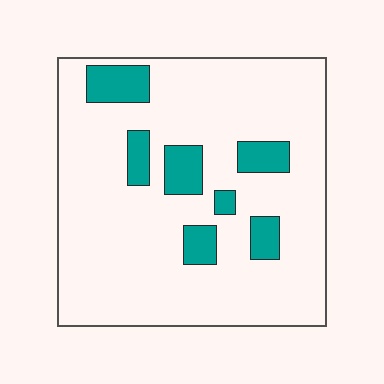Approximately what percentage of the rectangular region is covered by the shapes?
Approximately 15%.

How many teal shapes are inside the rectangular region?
7.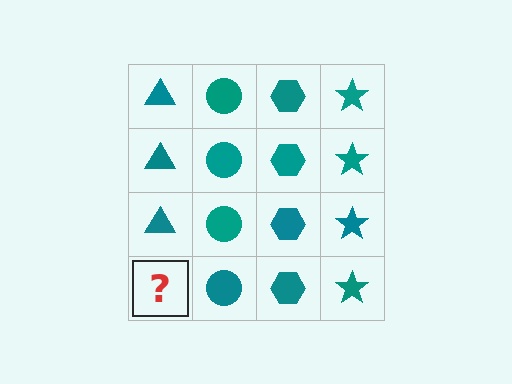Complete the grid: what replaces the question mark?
The question mark should be replaced with a teal triangle.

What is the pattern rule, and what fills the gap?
The rule is that each column has a consistent shape. The gap should be filled with a teal triangle.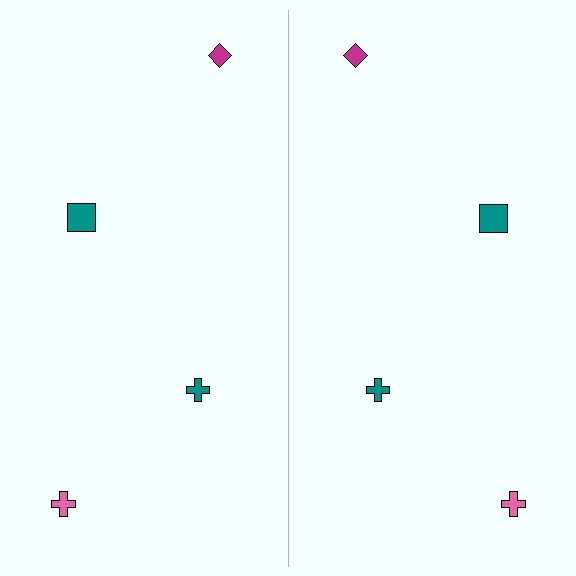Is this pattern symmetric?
Yes, this pattern has bilateral (reflection) symmetry.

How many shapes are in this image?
There are 8 shapes in this image.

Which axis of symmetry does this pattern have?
The pattern has a vertical axis of symmetry running through the center of the image.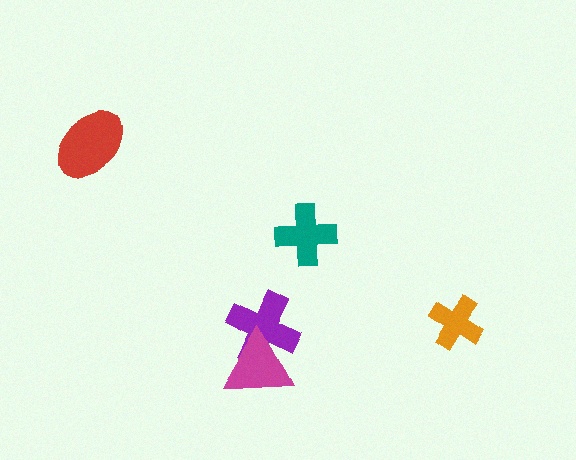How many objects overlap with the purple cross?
1 object overlaps with the purple cross.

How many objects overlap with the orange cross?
0 objects overlap with the orange cross.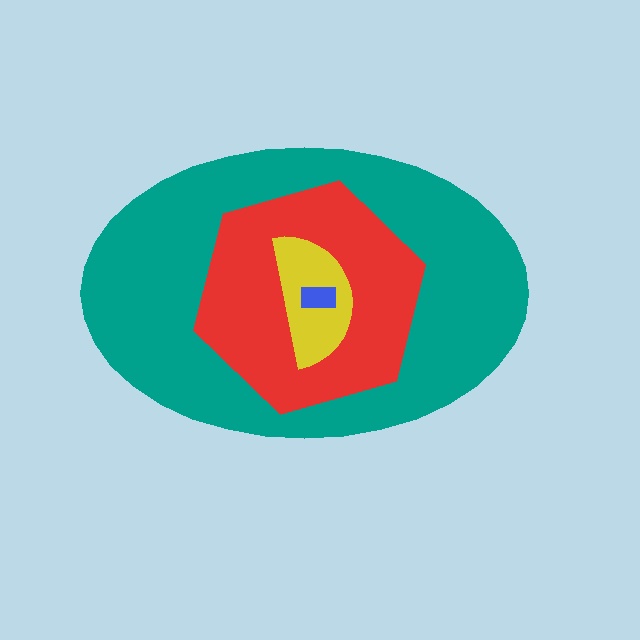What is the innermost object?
The blue rectangle.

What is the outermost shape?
The teal ellipse.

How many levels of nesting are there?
4.